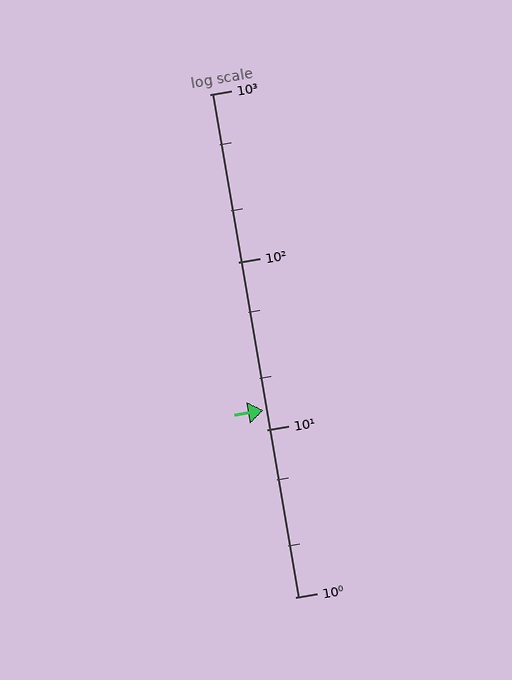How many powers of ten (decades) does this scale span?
The scale spans 3 decades, from 1 to 1000.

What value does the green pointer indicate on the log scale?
The pointer indicates approximately 13.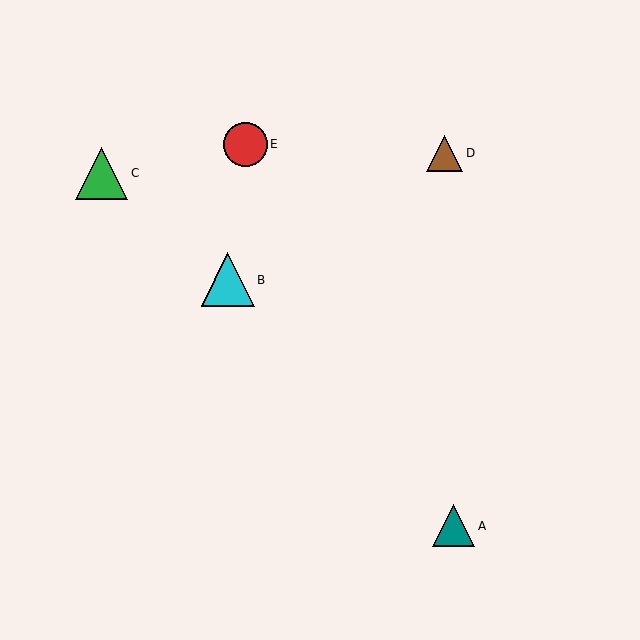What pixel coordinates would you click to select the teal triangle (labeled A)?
Click at (454, 526) to select the teal triangle A.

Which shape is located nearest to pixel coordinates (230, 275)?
The cyan triangle (labeled B) at (228, 280) is nearest to that location.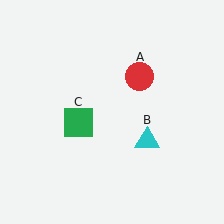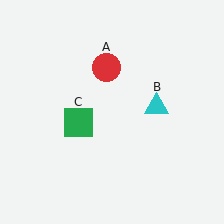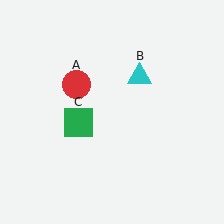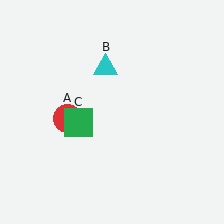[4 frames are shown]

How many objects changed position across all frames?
2 objects changed position: red circle (object A), cyan triangle (object B).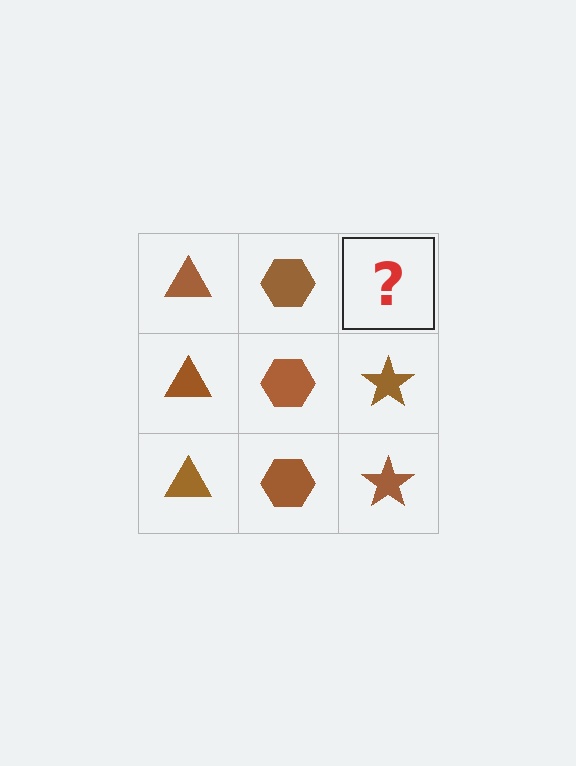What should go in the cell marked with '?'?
The missing cell should contain a brown star.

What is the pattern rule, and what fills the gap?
The rule is that each column has a consistent shape. The gap should be filled with a brown star.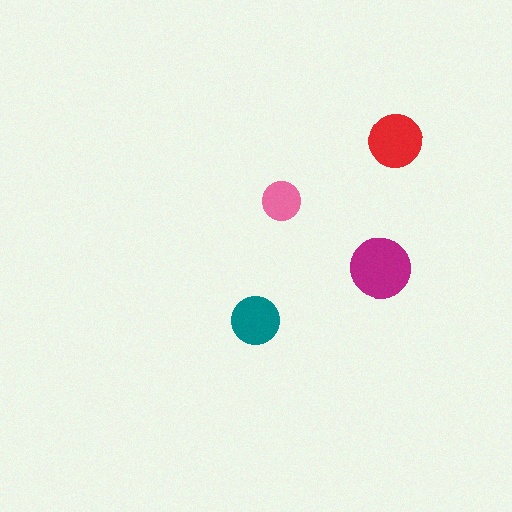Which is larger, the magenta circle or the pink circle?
The magenta one.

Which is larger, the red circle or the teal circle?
The red one.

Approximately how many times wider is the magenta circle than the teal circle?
About 1.5 times wider.